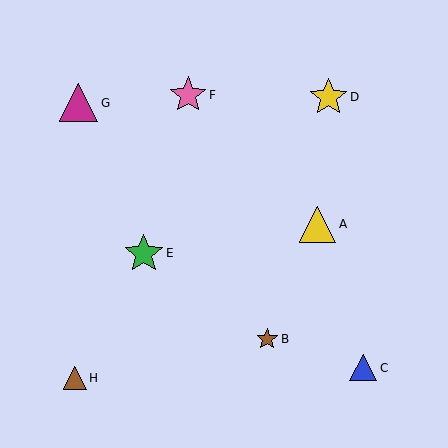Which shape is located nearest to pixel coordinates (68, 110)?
The magenta triangle (labeled G) at (79, 103) is nearest to that location.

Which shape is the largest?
The green star (labeled E) is the largest.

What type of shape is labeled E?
Shape E is a green star.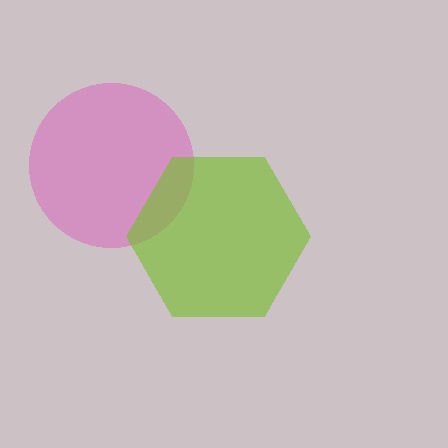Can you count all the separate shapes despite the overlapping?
Yes, there are 2 separate shapes.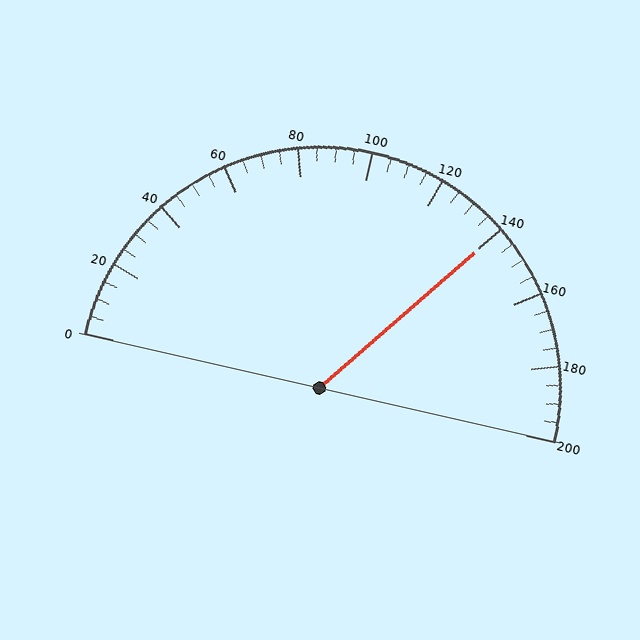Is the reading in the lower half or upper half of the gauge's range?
The reading is in the upper half of the range (0 to 200).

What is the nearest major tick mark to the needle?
The nearest major tick mark is 140.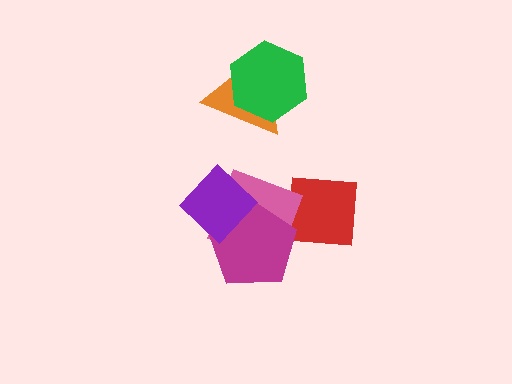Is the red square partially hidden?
Yes, it is partially covered by another shape.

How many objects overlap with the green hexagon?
1 object overlaps with the green hexagon.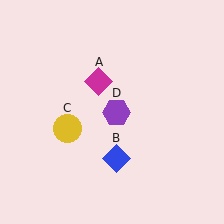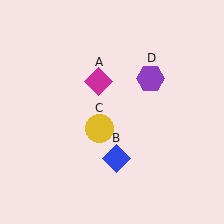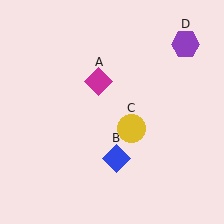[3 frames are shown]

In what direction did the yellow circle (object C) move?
The yellow circle (object C) moved right.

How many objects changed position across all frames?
2 objects changed position: yellow circle (object C), purple hexagon (object D).